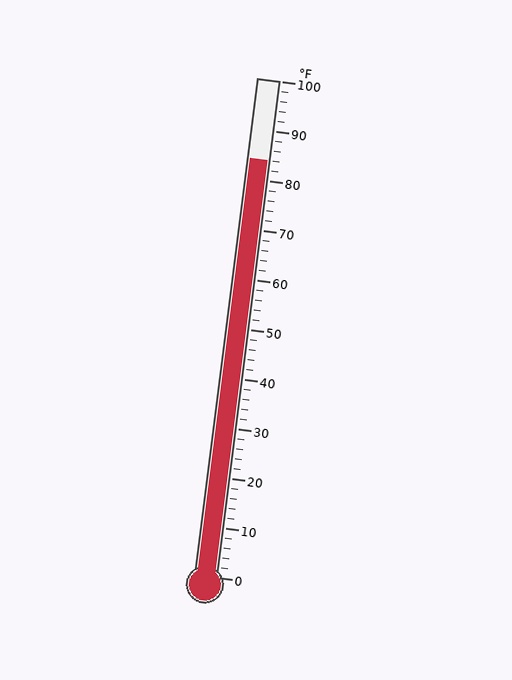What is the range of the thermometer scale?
The thermometer scale ranges from 0°F to 100°F.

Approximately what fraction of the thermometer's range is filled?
The thermometer is filled to approximately 85% of its range.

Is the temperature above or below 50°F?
The temperature is above 50°F.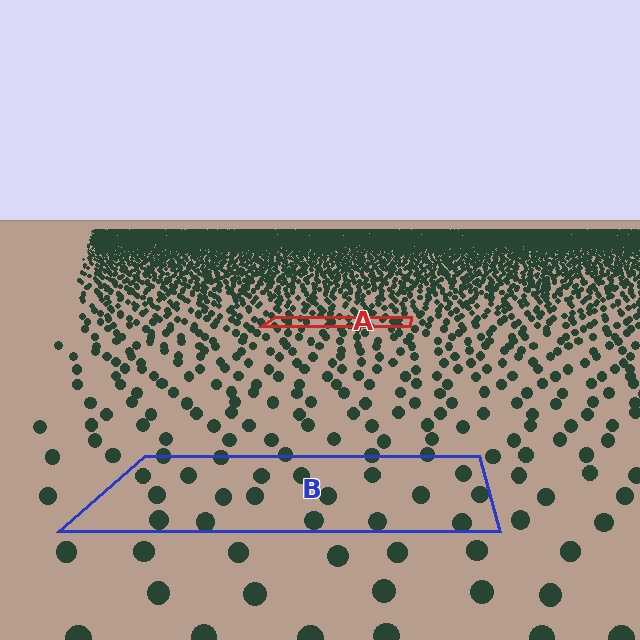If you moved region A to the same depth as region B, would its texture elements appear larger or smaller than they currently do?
They would appear larger. At a closer depth, the same texture elements are projected at a bigger on-screen size.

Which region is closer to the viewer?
Region B is closer. The texture elements there are larger and more spread out.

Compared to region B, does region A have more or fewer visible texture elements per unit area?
Region A has more texture elements per unit area — they are packed more densely because it is farther away.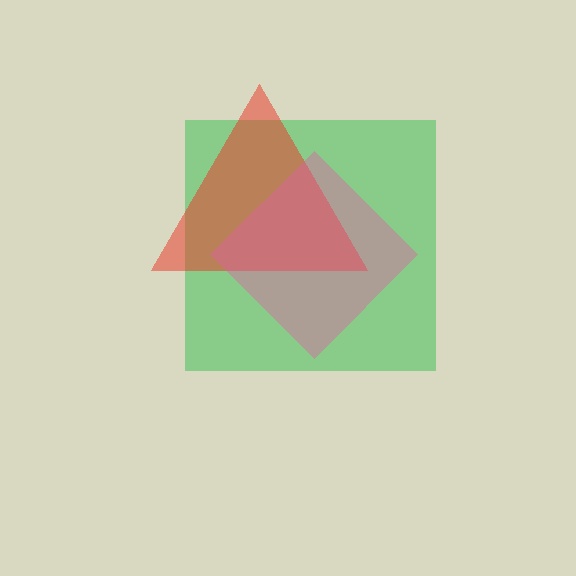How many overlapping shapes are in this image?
There are 3 overlapping shapes in the image.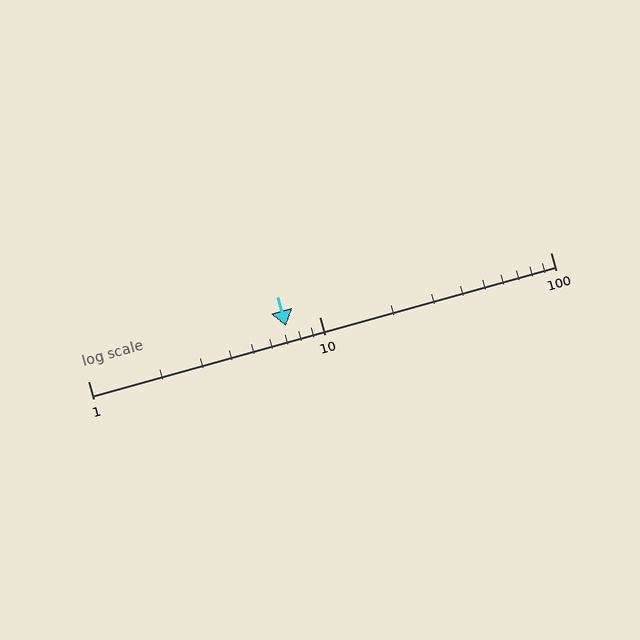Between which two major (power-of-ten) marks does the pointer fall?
The pointer is between 1 and 10.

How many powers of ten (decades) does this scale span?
The scale spans 2 decades, from 1 to 100.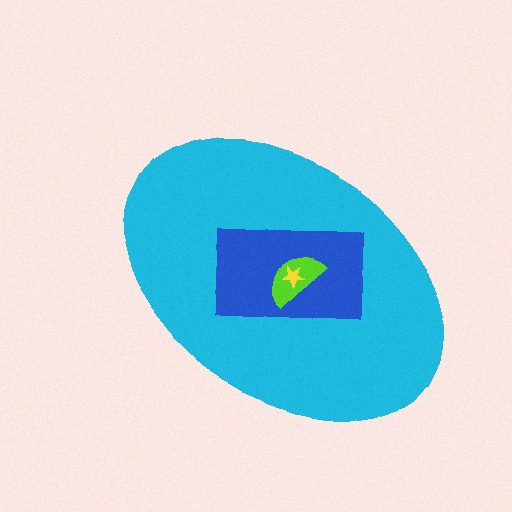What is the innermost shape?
The yellow star.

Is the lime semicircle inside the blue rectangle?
Yes.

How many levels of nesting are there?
4.